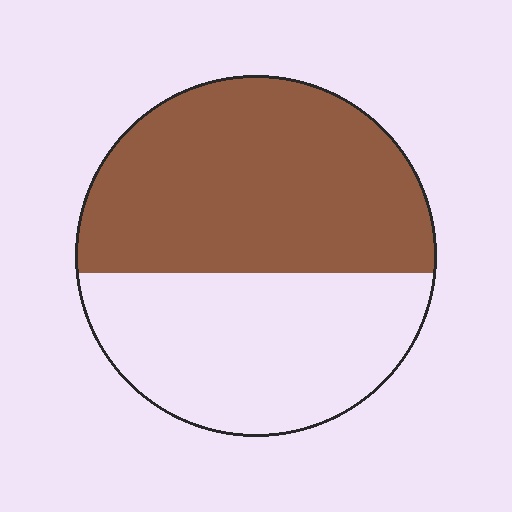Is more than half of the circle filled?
Yes.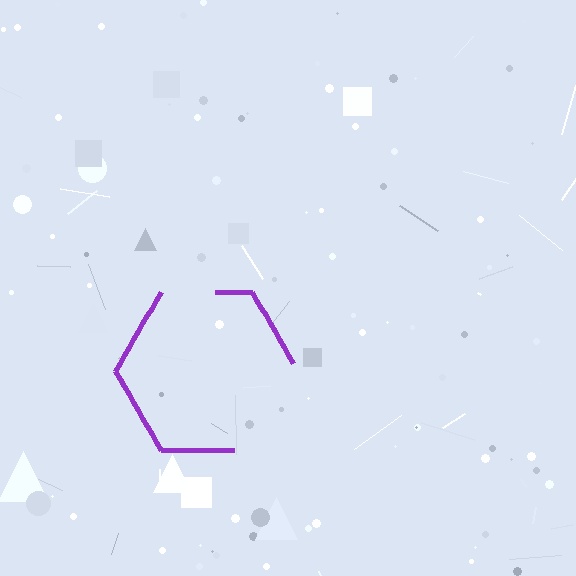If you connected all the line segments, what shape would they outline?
They would outline a hexagon.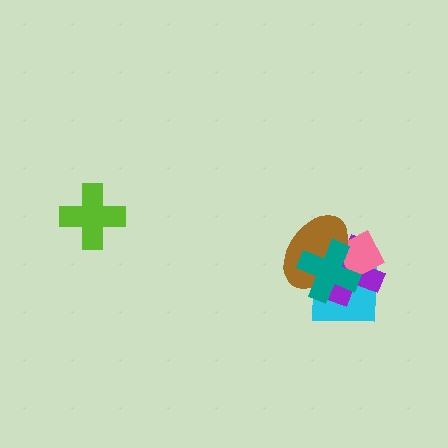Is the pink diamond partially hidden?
Yes, it is partially covered by another shape.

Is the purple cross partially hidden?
Yes, it is partially covered by another shape.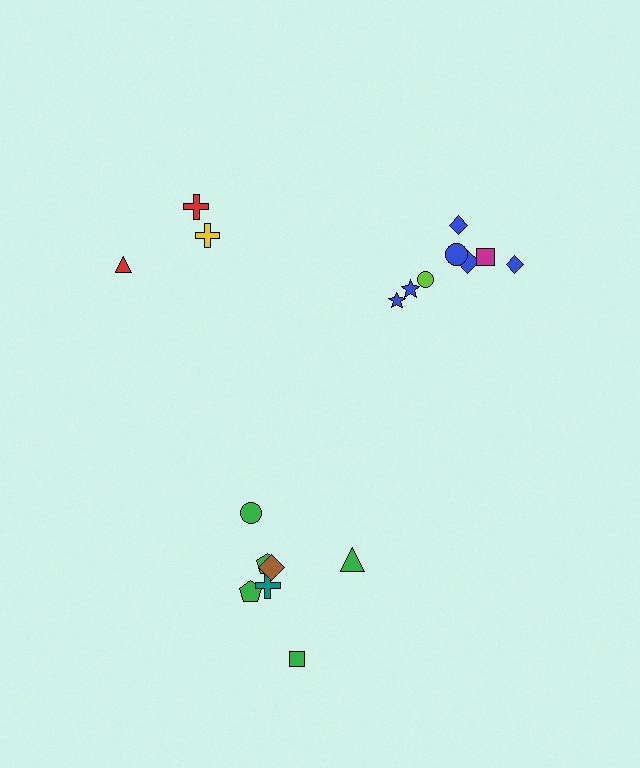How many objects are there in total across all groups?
There are 18 objects.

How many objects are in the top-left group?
There are 3 objects.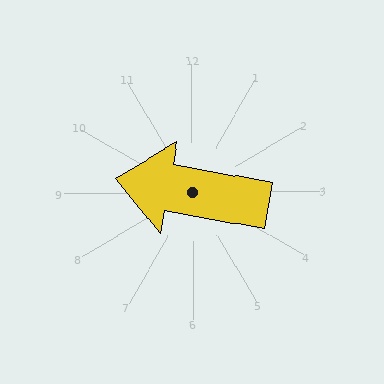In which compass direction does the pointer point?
West.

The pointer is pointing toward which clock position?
Roughly 9 o'clock.